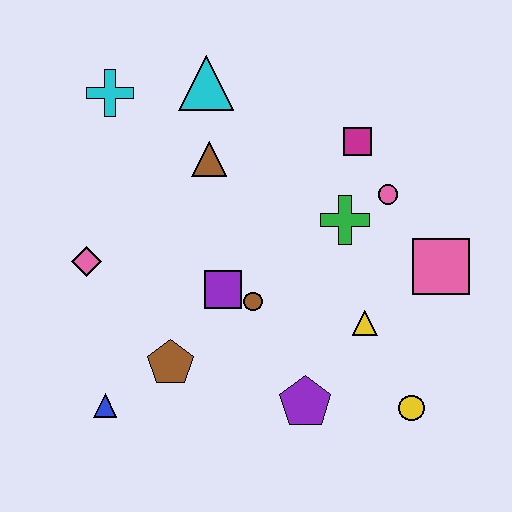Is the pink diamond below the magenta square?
Yes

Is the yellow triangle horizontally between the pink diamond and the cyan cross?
No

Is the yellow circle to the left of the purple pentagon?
No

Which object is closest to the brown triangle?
The cyan triangle is closest to the brown triangle.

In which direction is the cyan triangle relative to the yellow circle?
The cyan triangle is above the yellow circle.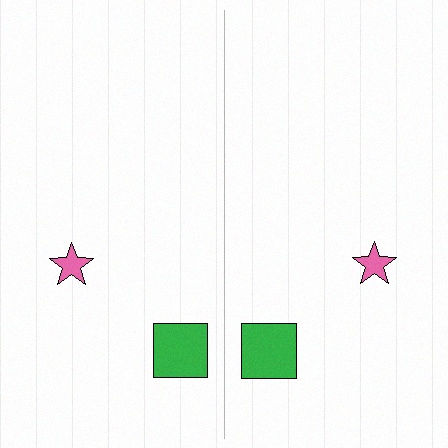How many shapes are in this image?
There are 4 shapes in this image.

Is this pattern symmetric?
Yes, this pattern has bilateral (reflection) symmetry.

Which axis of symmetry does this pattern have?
The pattern has a vertical axis of symmetry running through the center of the image.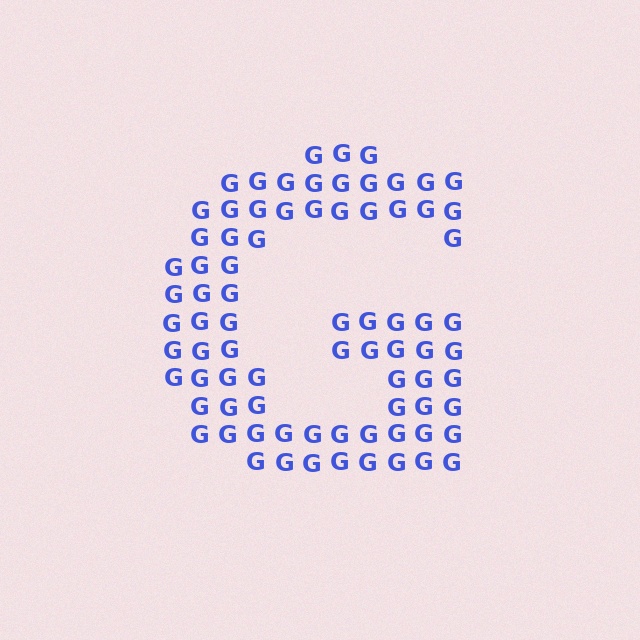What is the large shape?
The large shape is the letter G.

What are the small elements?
The small elements are letter G's.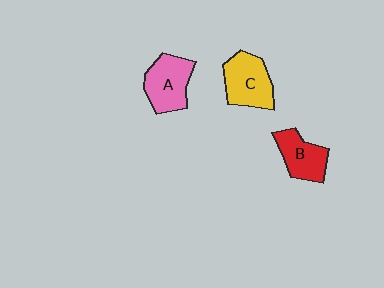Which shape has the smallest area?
Shape B (red).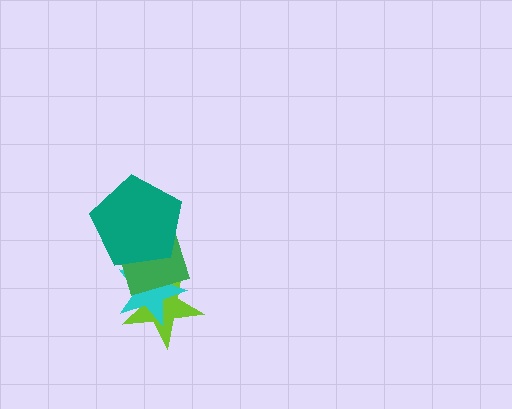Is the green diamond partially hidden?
Yes, it is partially covered by another shape.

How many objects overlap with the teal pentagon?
2 objects overlap with the teal pentagon.